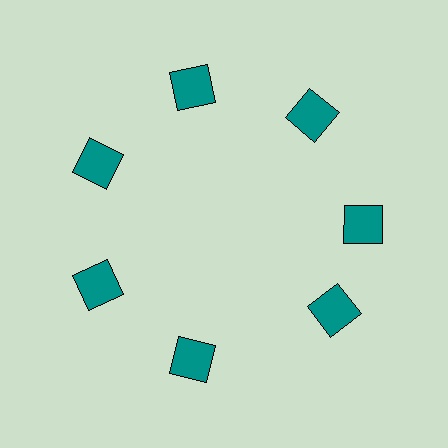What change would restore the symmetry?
The symmetry would be restored by rotating it back into even spacing with its neighbors so that all 7 squares sit at equal angles and equal distance from the center.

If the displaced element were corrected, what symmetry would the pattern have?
It would have 7-fold rotational symmetry — the pattern would map onto itself every 51 degrees.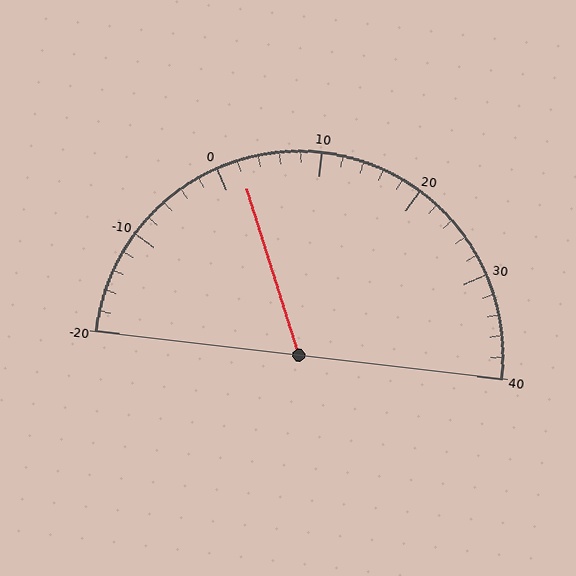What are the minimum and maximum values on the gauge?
The gauge ranges from -20 to 40.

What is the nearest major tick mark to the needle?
The nearest major tick mark is 0.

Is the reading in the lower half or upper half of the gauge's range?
The reading is in the lower half of the range (-20 to 40).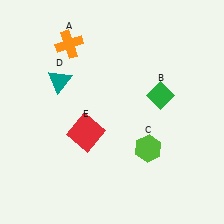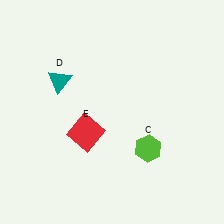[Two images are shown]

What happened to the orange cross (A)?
The orange cross (A) was removed in Image 2. It was in the top-left area of Image 1.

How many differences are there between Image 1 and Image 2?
There are 2 differences between the two images.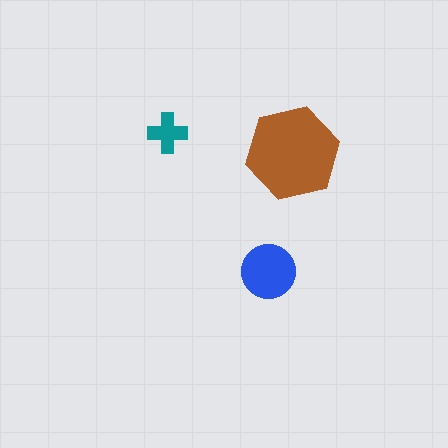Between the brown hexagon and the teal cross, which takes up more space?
The brown hexagon.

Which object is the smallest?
The teal cross.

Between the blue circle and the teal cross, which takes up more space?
The blue circle.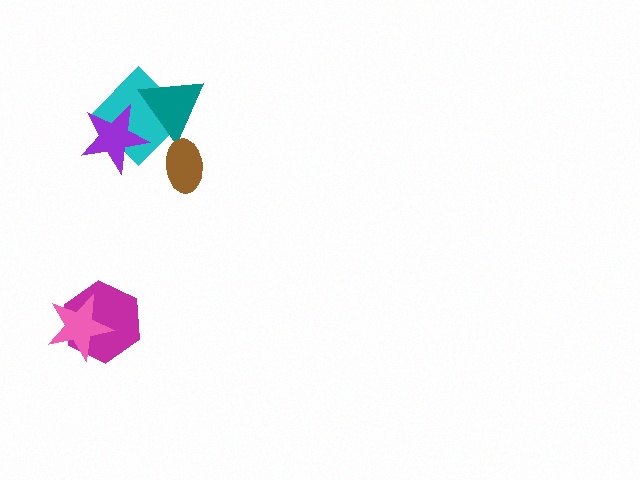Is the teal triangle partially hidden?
Yes, it is partially covered by another shape.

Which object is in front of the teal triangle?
The purple star is in front of the teal triangle.